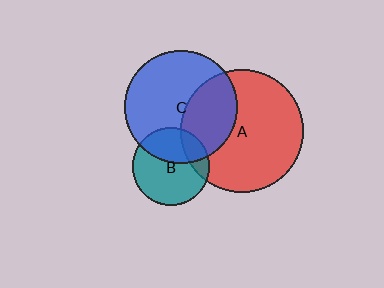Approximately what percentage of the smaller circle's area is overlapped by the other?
Approximately 35%.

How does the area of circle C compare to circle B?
Approximately 2.1 times.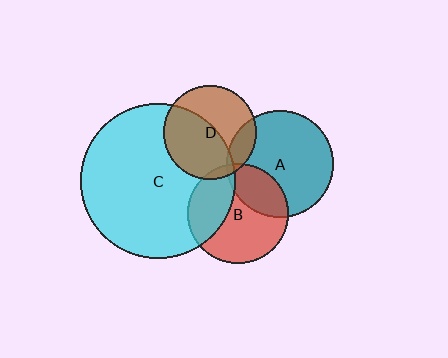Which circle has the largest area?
Circle C (cyan).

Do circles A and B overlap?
Yes.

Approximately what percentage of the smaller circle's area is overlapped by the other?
Approximately 30%.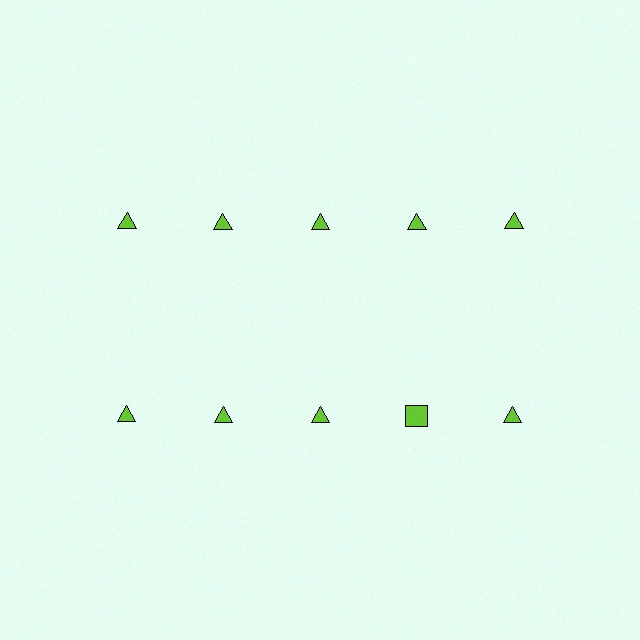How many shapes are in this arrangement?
There are 10 shapes arranged in a grid pattern.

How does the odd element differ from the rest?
It has a different shape: square instead of triangle.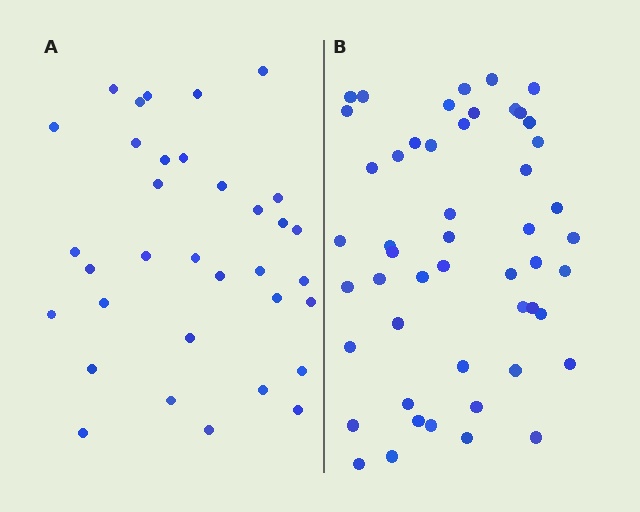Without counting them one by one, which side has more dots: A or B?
Region B (the right region) has more dots.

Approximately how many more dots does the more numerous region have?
Region B has approximately 15 more dots than region A.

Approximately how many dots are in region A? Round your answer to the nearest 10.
About 30 dots. (The exact count is 34, which rounds to 30.)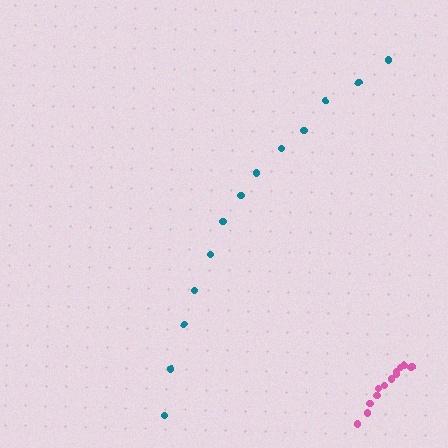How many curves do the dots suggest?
There are 2 distinct paths.